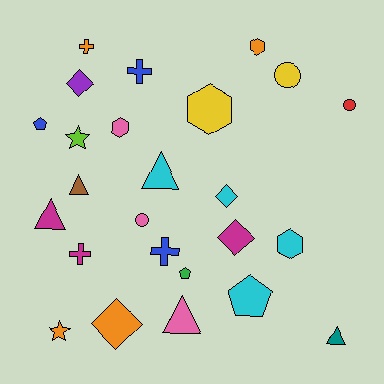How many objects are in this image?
There are 25 objects.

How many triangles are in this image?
There are 5 triangles.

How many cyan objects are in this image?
There are 4 cyan objects.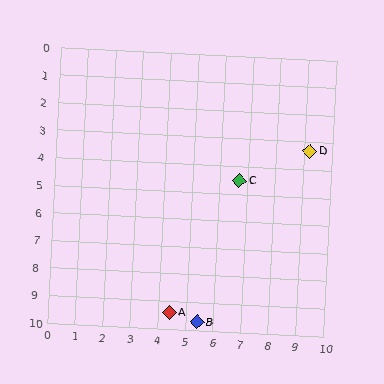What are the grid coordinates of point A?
Point A is at approximately (4.4, 9.4).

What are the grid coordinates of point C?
Point C is at approximately (6.7, 4.5).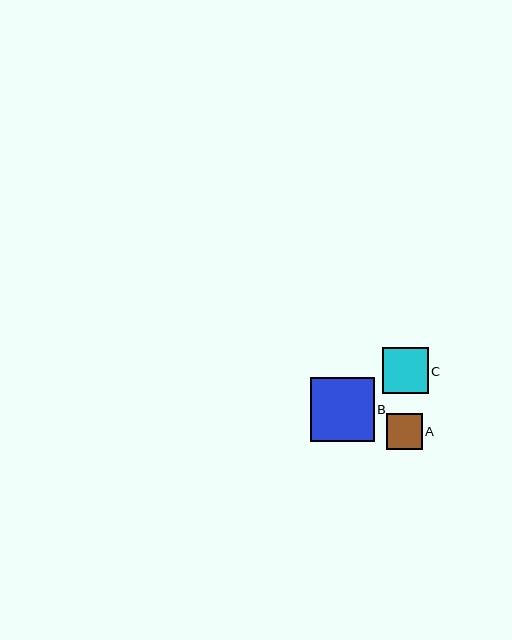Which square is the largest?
Square B is the largest with a size of approximately 64 pixels.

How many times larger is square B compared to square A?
Square B is approximately 1.8 times the size of square A.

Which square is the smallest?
Square A is the smallest with a size of approximately 36 pixels.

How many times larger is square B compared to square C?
Square B is approximately 1.4 times the size of square C.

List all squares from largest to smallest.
From largest to smallest: B, C, A.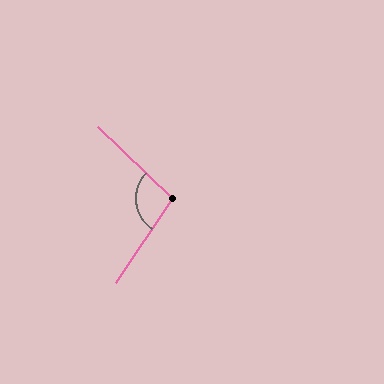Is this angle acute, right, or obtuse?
It is obtuse.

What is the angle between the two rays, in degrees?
Approximately 101 degrees.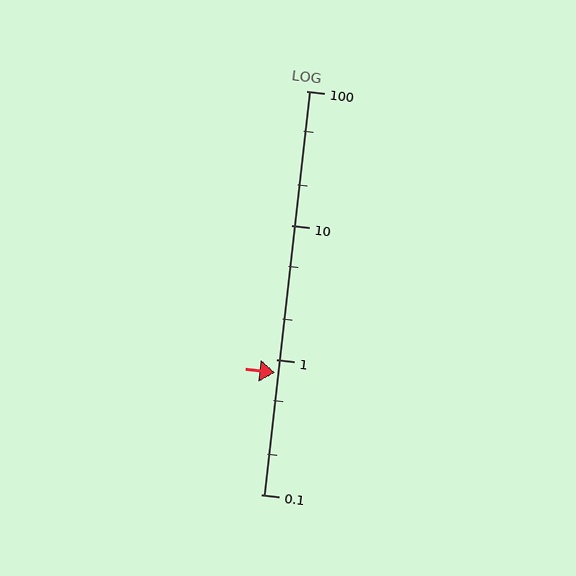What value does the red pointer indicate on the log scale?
The pointer indicates approximately 0.81.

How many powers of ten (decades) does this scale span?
The scale spans 3 decades, from 0.1 to 100.